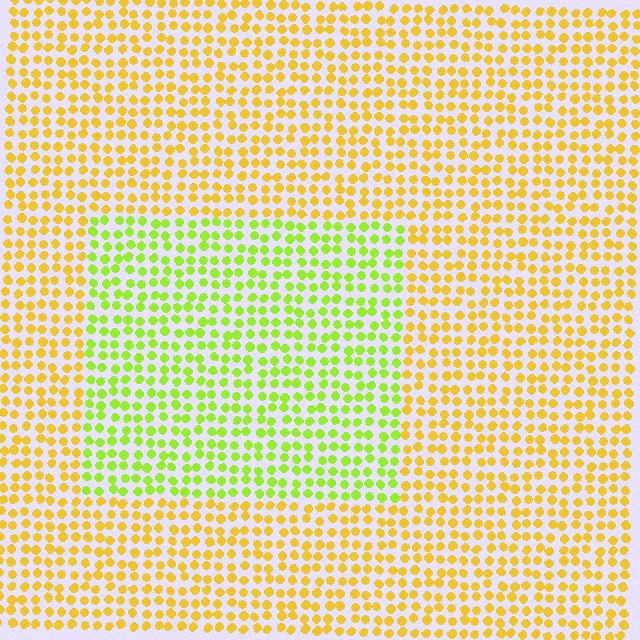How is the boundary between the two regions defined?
The boundary is defined purely by a slight shift in hue (about 41 degrees). Spacing, size, and orientation are identical on both sides.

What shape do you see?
I see a rectangle.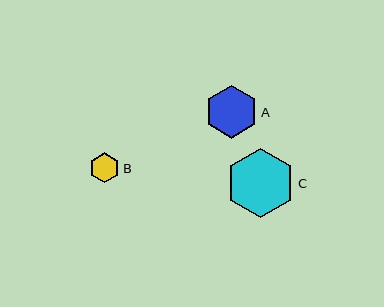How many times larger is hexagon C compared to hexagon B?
Hexagon C is approximately 2.3 times the size of hexagon B.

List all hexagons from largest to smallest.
From largest to smallest: C, A, B.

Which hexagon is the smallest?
Hexagon B is the smallest with a size of approximately 30 pixels.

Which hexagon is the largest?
Hexagon C is the largest with a size of approximately 68 pixels.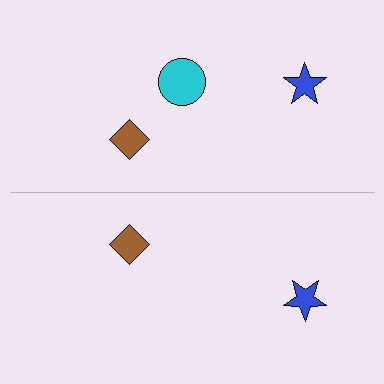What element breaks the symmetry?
A cyan circle is missing from the bottom side.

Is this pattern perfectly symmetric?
No, the pattern is not perfectly symmetric. A cyan circle is missing from the bottom side.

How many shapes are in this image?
There are 5 shapes in this image.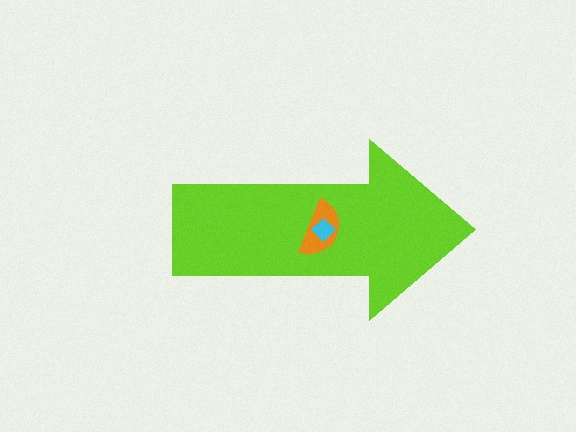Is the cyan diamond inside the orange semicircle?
Yes.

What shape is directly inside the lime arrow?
The orange semicircle.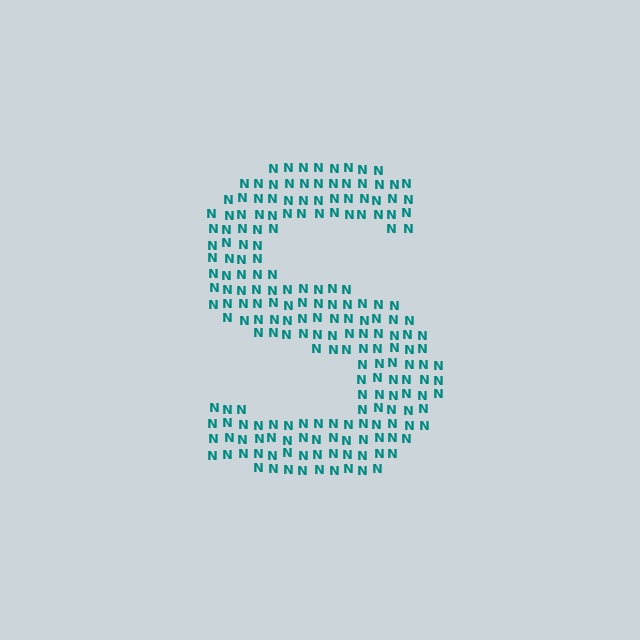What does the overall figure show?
The overall figure shows the letter S.